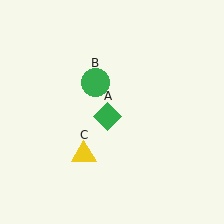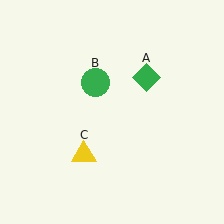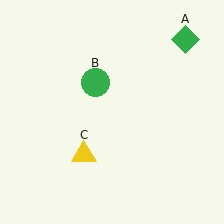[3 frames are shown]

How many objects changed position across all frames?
1 object changed position: green diamond (object A).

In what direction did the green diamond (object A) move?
The green diamond (object A) moved up and to the right.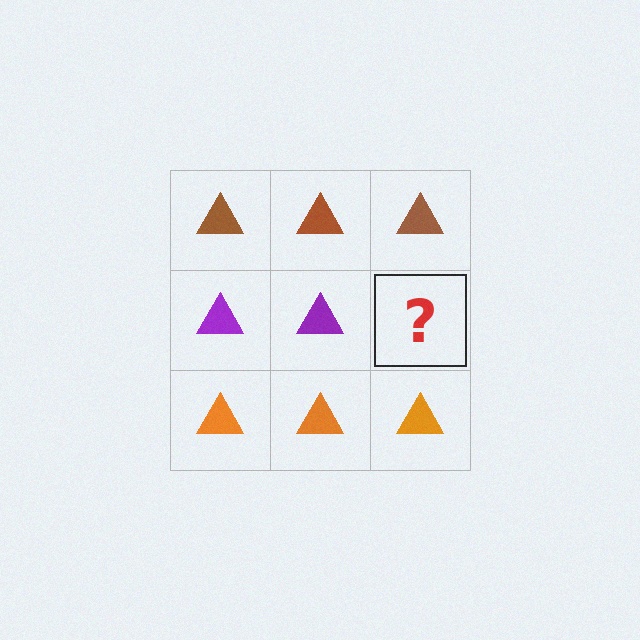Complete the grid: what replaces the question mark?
The question mark should be replaced with a purple triangle.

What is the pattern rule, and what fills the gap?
The rule is that each row has a consistent color. The gap should be filled with a purple triangle.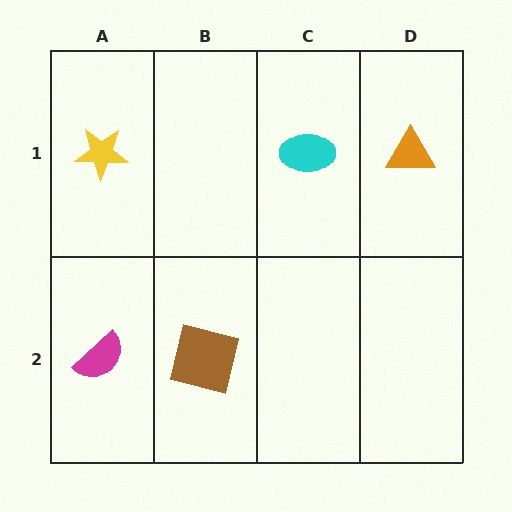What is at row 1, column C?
A cyan ellipse.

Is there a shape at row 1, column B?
No, that cell is empty.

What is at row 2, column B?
A brown square.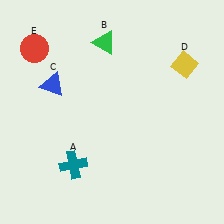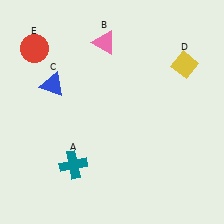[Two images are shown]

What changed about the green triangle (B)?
In Image 1, B is green. In Image 2, it changed to pink.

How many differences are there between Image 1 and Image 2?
There is 1 difference between the two images.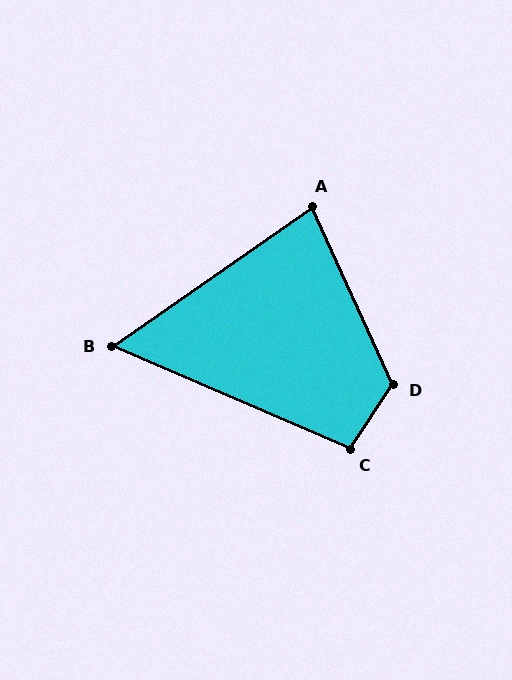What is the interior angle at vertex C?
Approximately 100 degrees (obtuse).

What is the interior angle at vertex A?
Approximately 80 degrees (acute).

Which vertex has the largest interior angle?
D, at approximately 122 degrees.